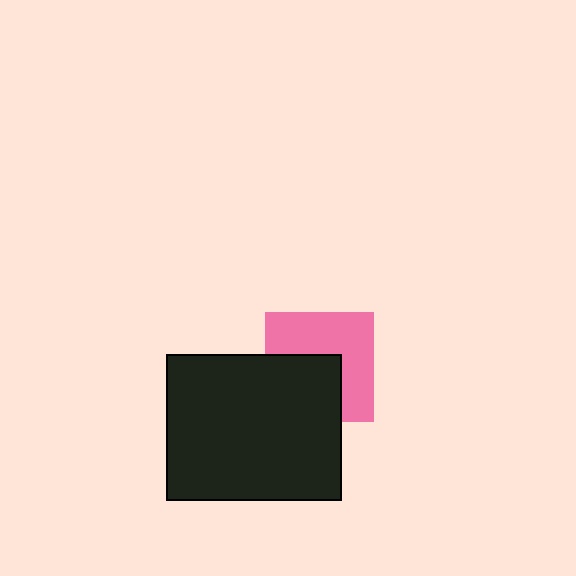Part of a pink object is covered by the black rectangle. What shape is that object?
It is a square.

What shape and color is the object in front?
The object in front is a black rectangle.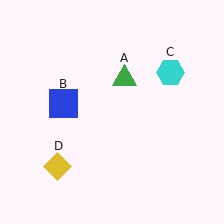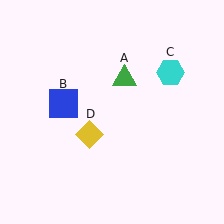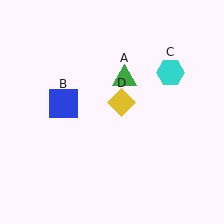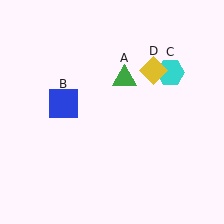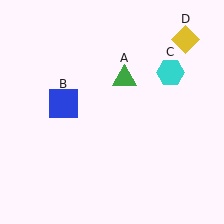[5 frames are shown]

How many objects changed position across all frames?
1 object changed position: yellow diamond (object D).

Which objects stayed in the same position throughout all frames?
Green triangle (object A) and blue square (object B) and cyan hexagon (object C) remained stationary.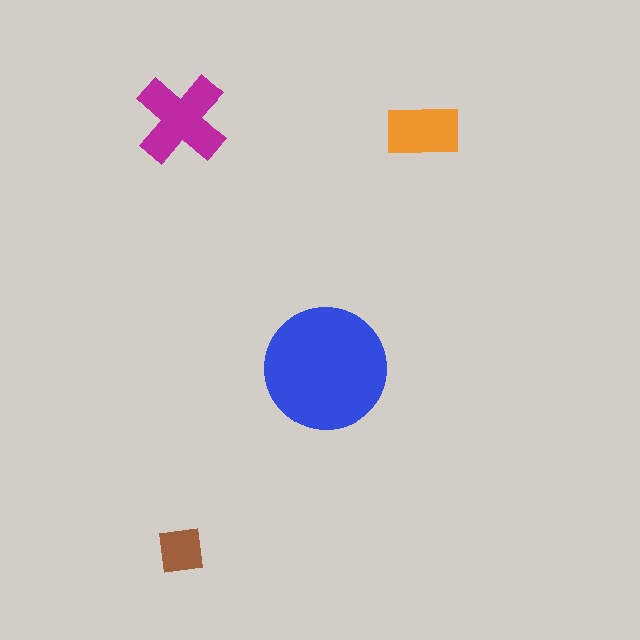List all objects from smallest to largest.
The brown square, the orange rectangle, the magenta cross, the blue circle.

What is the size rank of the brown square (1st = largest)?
4th.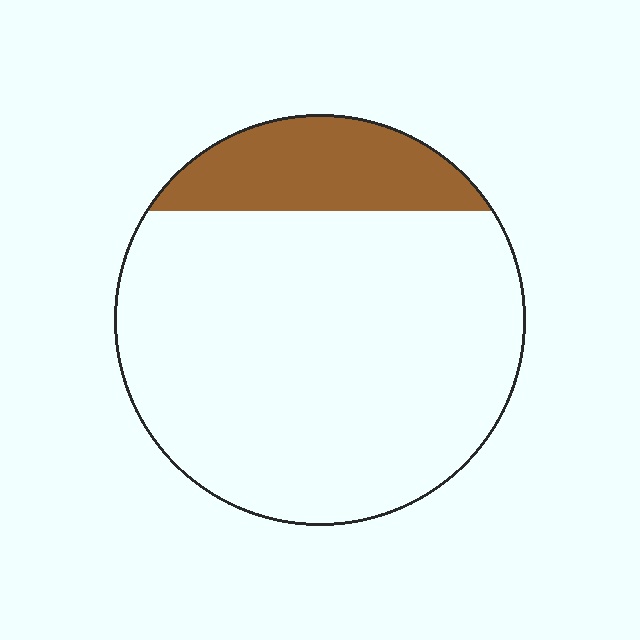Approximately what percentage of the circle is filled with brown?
Approximately 20%.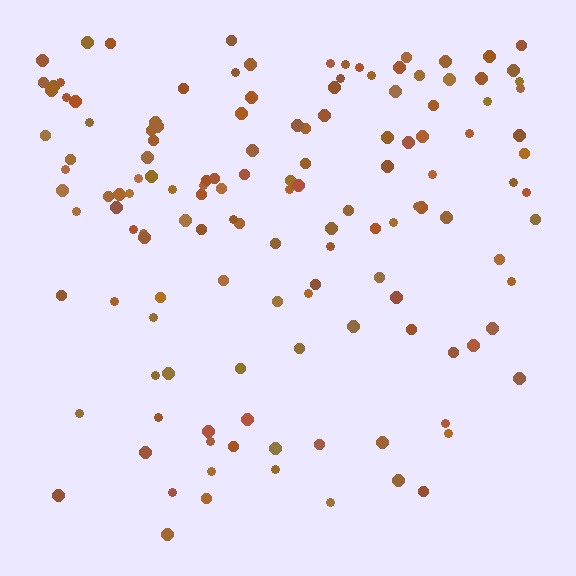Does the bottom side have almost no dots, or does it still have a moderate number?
Still a moderate number, just noticeably fewer than the top.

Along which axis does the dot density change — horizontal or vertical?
Vertical.